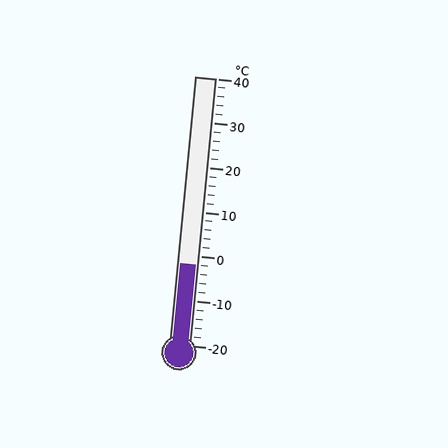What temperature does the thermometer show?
The thermometer shows approximately -2°C.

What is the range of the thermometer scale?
The thermometer scale ranges from -20°C to 40°C.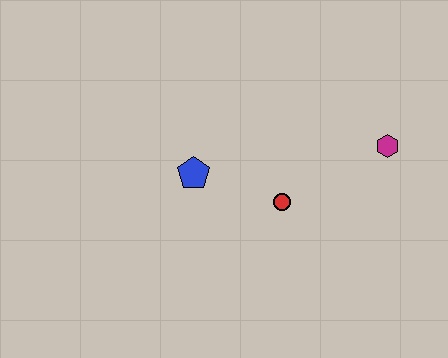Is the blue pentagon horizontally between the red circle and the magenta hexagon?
No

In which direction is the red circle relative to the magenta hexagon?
The red circle is to the left of the magenta hexagon.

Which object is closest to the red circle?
The blue pentagon is closest to the red circle.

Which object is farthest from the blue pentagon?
The magenta hexagon is farthest from the blue pentagon.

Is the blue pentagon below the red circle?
No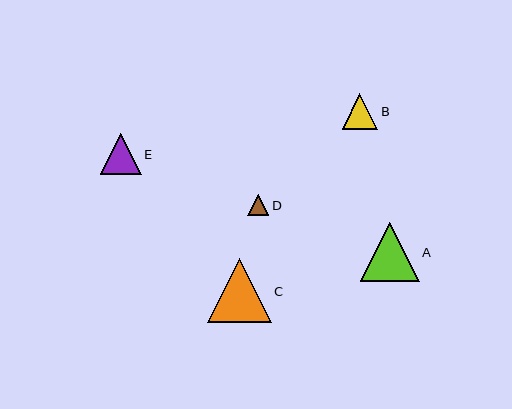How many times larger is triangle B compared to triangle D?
Triangle B is approximately 1.7 times the size of triangle D.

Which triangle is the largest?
Triangle C is the largest with a size of approximately 64 pixels.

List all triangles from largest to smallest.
From largest to smallest: C, A, E, B, D.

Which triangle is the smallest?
Triangle D is the smallest with a size of approximately 22 pixels.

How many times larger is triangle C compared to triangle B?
Triangle C is approximately 1.8 times the size of triangle B.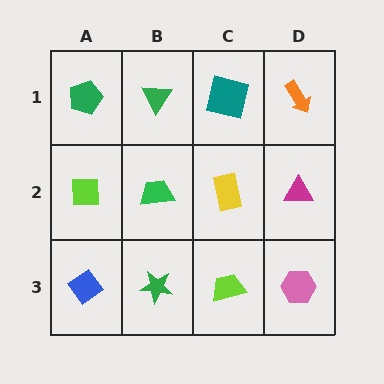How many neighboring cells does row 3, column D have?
2.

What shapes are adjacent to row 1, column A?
A lime square (row 2, column A), a green triangle (row 1, column B).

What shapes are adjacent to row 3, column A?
A lime square (row 2, column A), a green star (row 3, column B).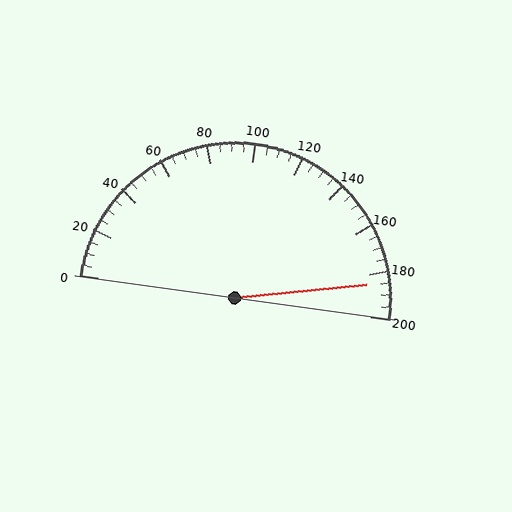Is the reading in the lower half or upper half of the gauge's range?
The reading is in the upper half of the range (0 to 200).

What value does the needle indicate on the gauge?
The needle indicates approximately 185.